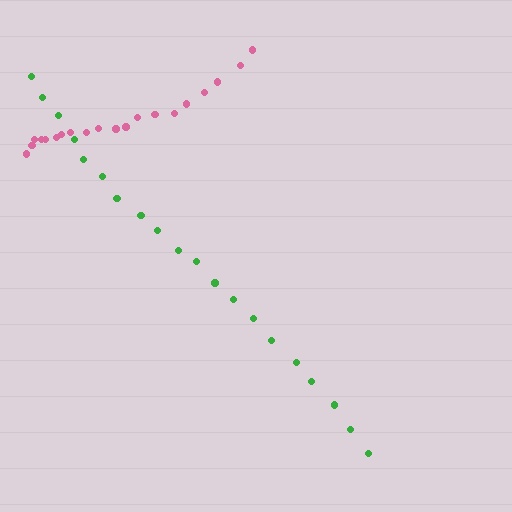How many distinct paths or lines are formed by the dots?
There are 2 distinct paths.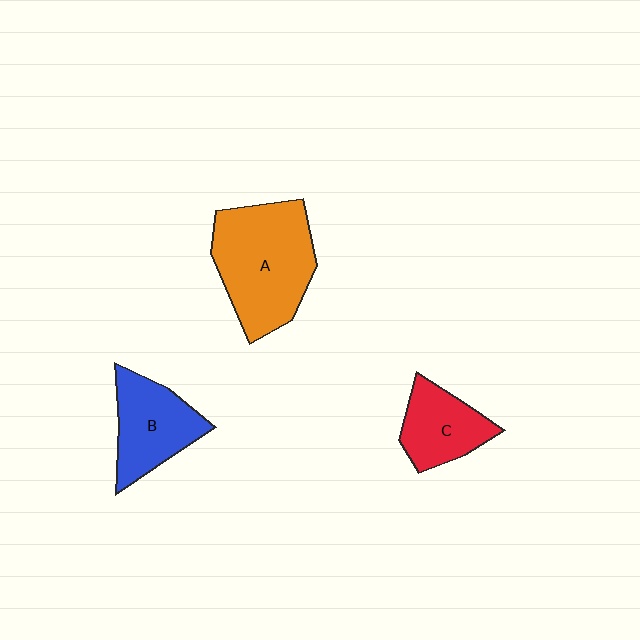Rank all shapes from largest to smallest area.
From largest to smallest: A (orange), B (blue), C (red).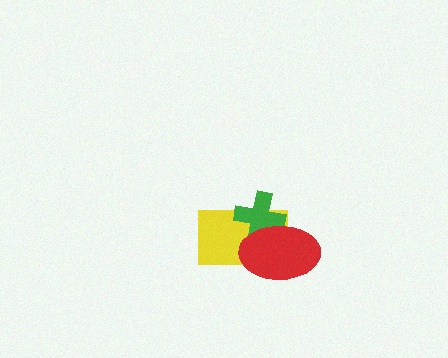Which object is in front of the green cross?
The red ellipse is in front of the green cross.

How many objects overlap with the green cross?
2 objects overlap with the green cross.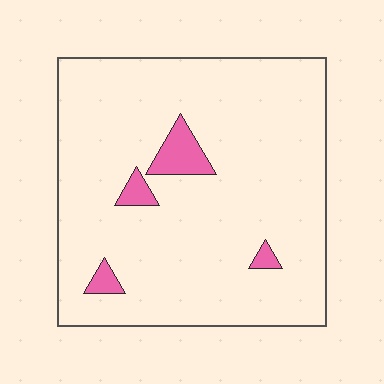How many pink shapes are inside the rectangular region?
4.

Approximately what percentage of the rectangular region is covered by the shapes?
Approximately 5%.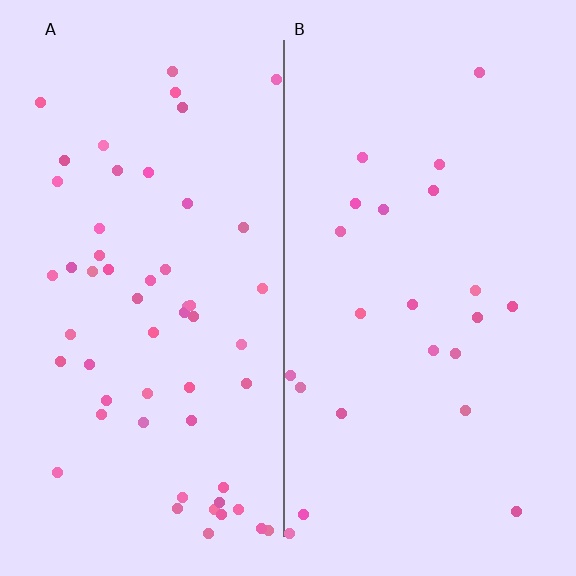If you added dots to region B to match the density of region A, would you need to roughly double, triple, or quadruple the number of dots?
Approximately double.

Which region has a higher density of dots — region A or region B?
A (the left).